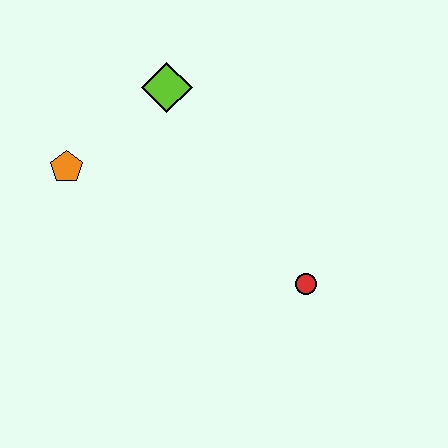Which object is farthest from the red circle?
The orange pentagon is farthest from the red circle.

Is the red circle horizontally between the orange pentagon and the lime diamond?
No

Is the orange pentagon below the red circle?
No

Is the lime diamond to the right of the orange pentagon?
Yes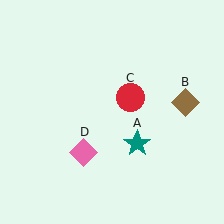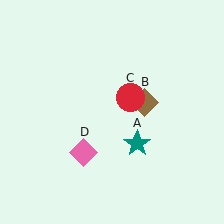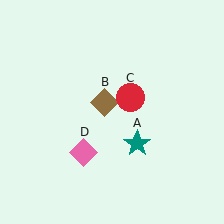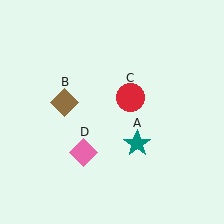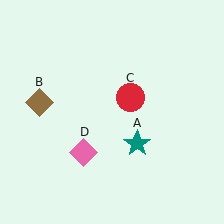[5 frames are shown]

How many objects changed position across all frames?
1 object changed position: brown diamond (object B).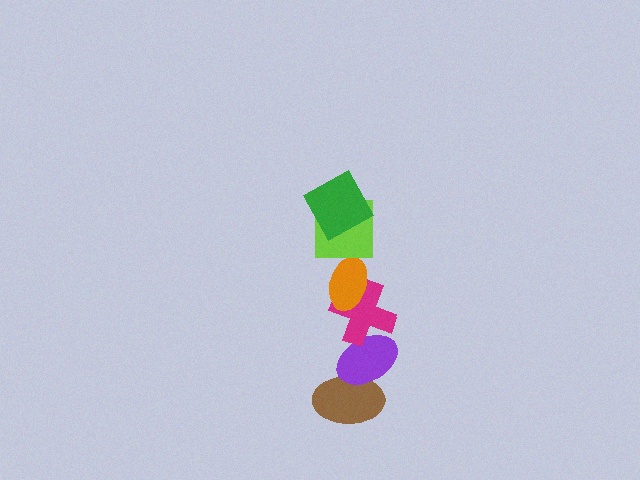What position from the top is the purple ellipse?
The purple ellipse is 5th from the top.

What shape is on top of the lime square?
The green square is on top of the lime square.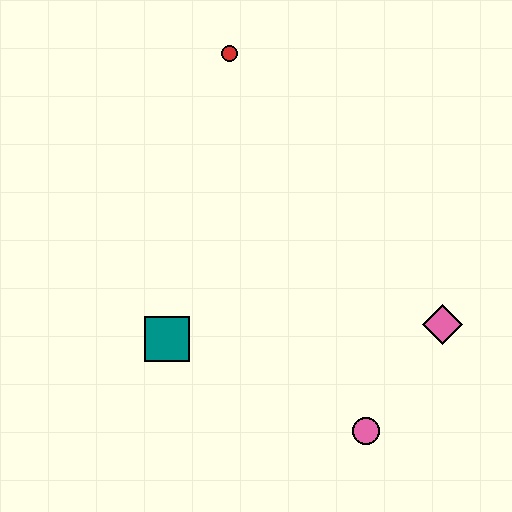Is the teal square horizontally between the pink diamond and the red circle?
No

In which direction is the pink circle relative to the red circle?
The pink circle is below the red circle.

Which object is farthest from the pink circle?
The red circle is farthest from the pink circle.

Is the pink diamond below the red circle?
Yes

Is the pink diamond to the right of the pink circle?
Yes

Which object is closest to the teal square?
The pink circle is closest to the teal square.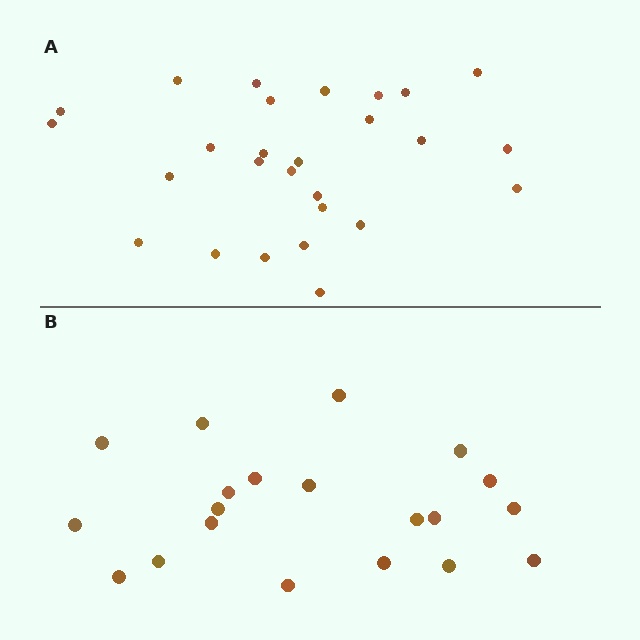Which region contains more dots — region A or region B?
Region A (the top region) has more dots.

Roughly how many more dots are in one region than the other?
Region A has roughly 8 or so more dots than region B.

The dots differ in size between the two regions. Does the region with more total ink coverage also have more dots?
No. Region B has more total ink coverage because its dots are larger, but region A actually contains more individual dots. Total area can be misleading — the number of items is what matters here.